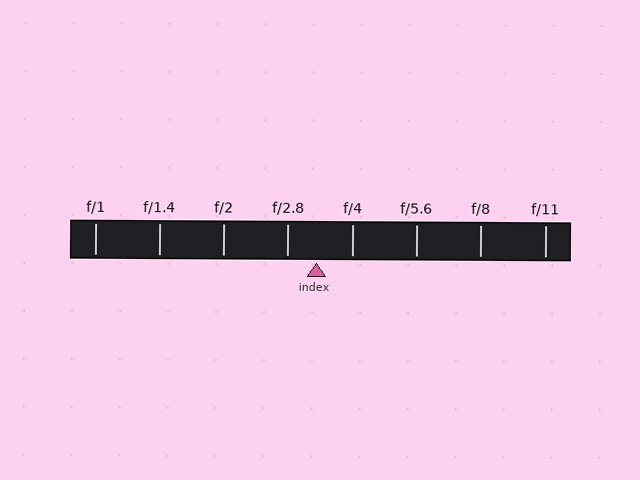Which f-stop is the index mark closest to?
The index mark is closest to f/2.8.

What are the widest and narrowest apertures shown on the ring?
The widest aperture shown is f/1 and the narrowest is f/11.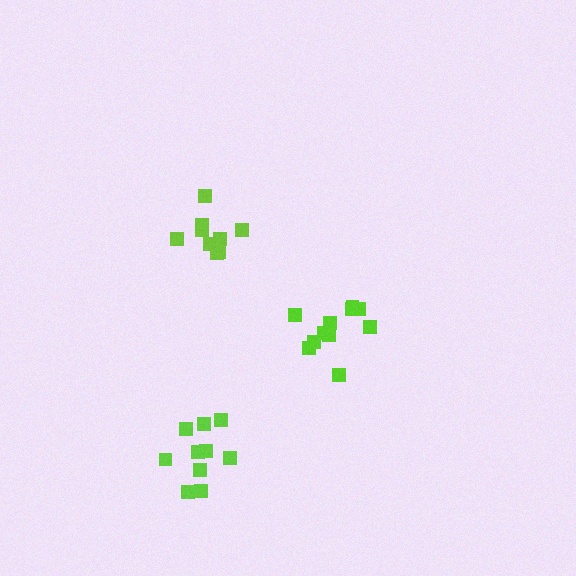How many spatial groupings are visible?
There are 3 spatial groupings.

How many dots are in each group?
Group 1: 10 dots, Group 2: 11 dots, Group 3: 10 dots (31 total).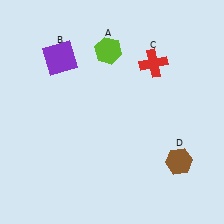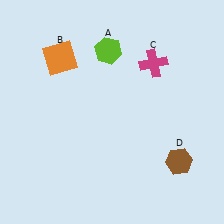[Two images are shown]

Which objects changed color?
B changed from purple to orange. C changed from red to magenta.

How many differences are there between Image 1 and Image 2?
There are 2 differences between the two images.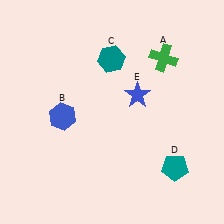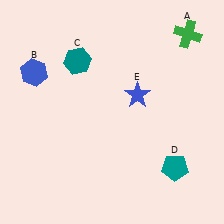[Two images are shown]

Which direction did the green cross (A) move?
The green cross (A) moved right.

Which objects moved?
The objects that moved are: the green cross (A), the blue hexagon (B), the teal hexagon (C).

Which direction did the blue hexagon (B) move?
The blue hexagon (B) moved up.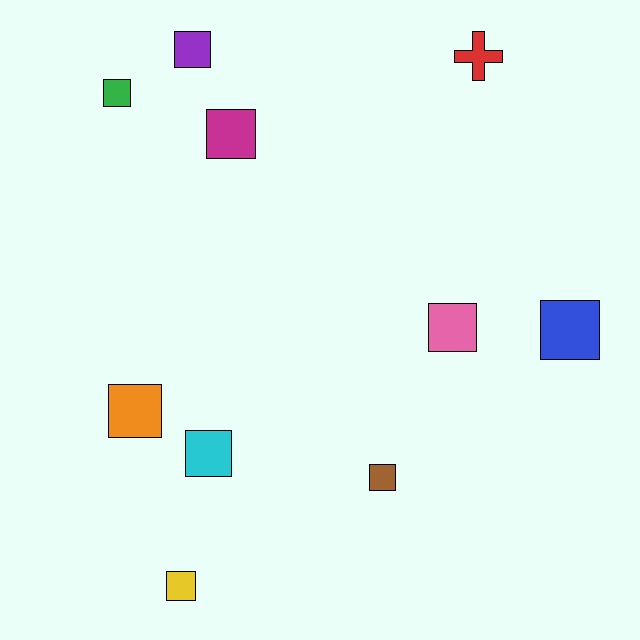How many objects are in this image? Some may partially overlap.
There are 10 objects.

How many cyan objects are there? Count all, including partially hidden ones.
There is 1 cyan object.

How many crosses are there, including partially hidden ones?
There is 1 cross.